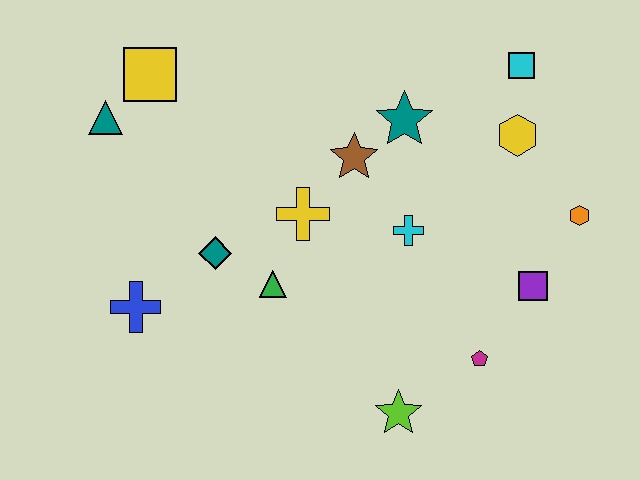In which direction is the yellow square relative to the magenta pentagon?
The yellow square is to the left of the magenta pentagon.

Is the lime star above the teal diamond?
No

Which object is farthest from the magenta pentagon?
The teal triangle is farthest from the magenta pentagon.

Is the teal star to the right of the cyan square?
No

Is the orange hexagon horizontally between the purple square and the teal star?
No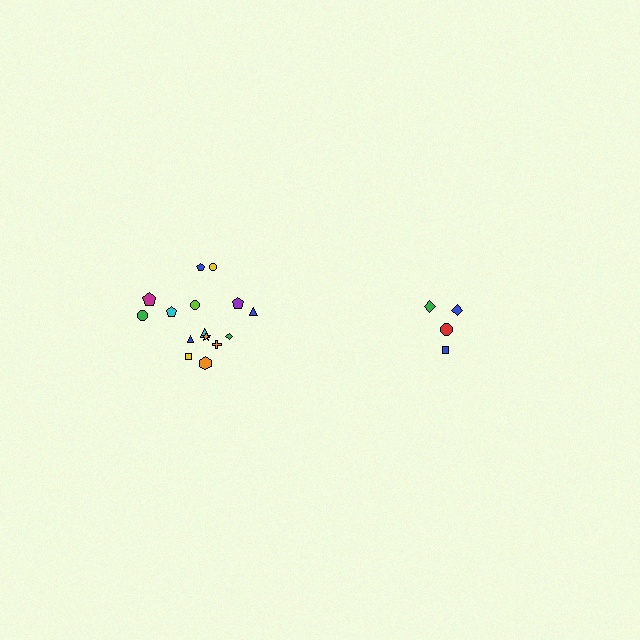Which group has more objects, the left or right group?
The left group.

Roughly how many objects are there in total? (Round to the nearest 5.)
Roughly 20 objects in total.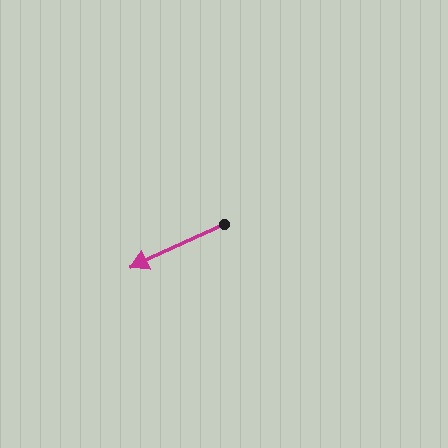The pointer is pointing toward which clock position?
Roughly 8 o'clock.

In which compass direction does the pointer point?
Southwest.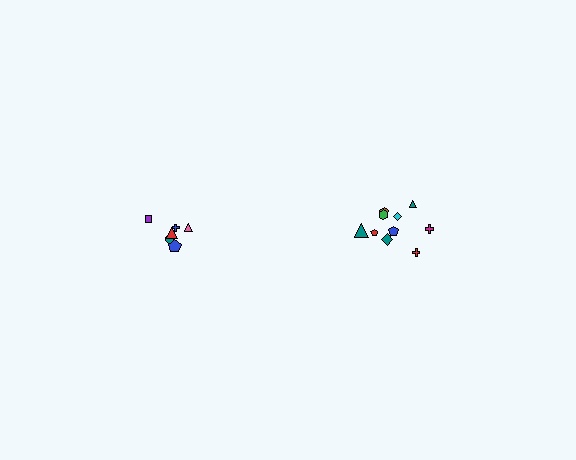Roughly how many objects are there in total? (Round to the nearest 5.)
Roughly 15 objects in total.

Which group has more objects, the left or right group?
The right group.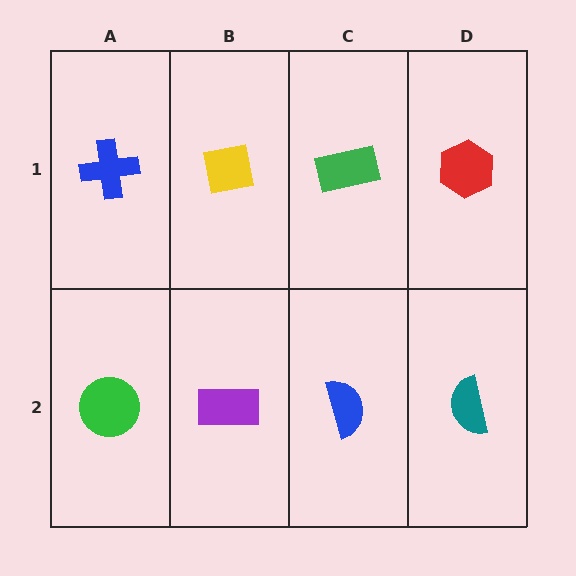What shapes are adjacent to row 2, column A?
A blue cross (row 1, column A), a purple rectangle (row 2, column B).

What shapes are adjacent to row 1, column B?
A purple rectangle (row 2, column B), a blue cross (row 1, column A), a green rectangle (row 1, column C).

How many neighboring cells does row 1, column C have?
3.